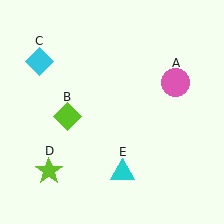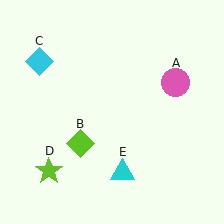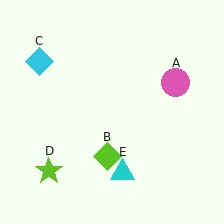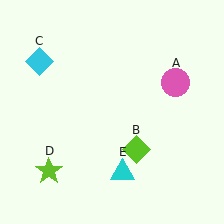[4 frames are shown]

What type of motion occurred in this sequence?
The lime diamond (object B) rotated counterclockwise around the center of the scene.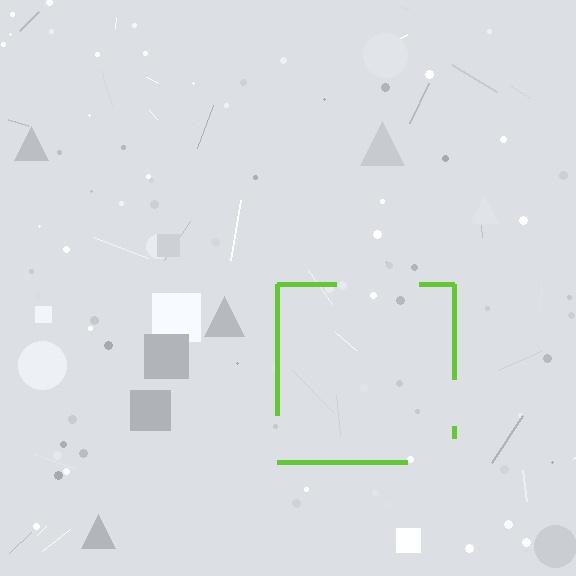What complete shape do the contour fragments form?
The contour fragments form a square.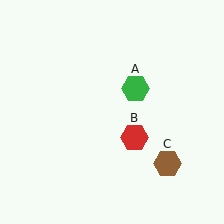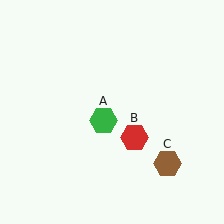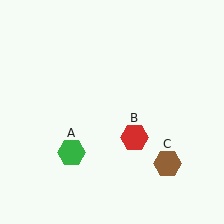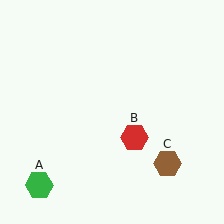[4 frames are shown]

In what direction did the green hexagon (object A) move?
The green hexagon (object A) moved down and to the left.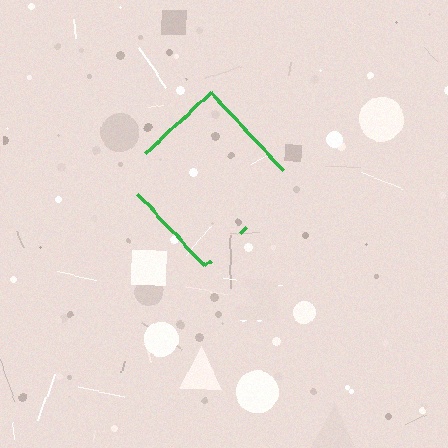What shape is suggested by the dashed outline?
The dashed outline suggests a diamond.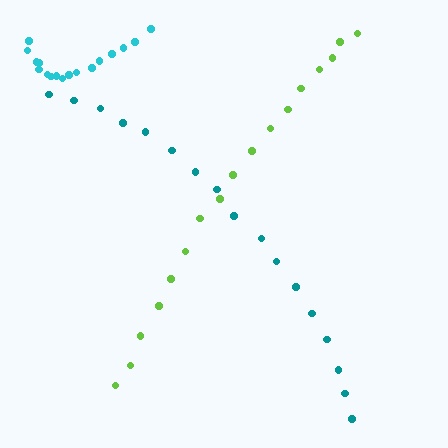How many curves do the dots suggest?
There are 3 distinct paths.